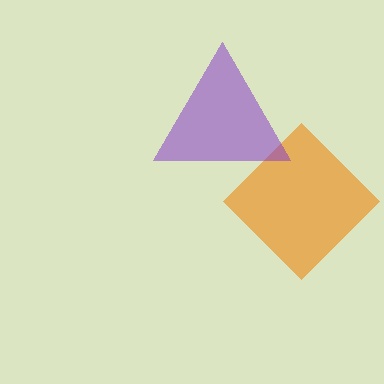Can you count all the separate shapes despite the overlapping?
Yes, there are 2 separate shapes.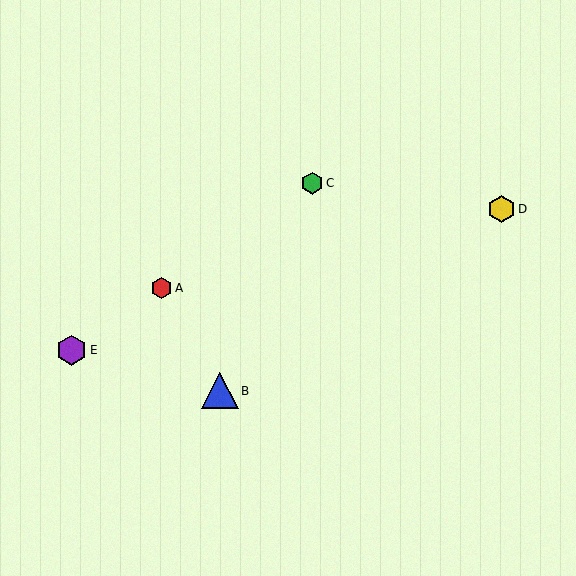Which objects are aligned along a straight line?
Objects A, C, E are aligned along a straight line.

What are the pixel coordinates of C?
Object C is at (312, 183).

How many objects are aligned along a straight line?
3 objects (A, C, E) are aligned along a straight line.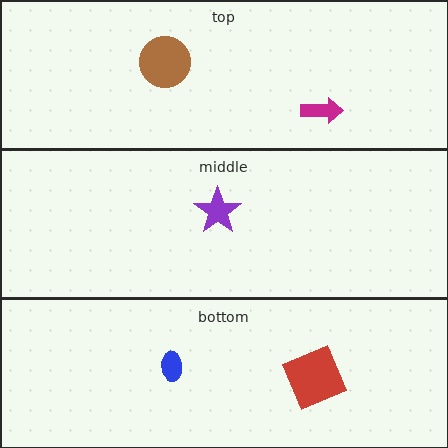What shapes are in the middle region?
The purple star.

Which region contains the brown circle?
The top region.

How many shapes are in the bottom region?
2.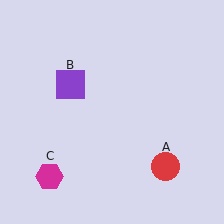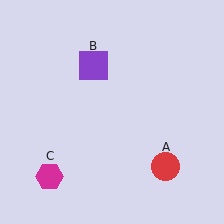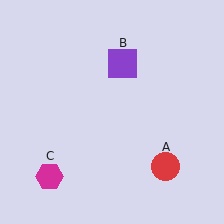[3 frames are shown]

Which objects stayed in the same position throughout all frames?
Red circle (object A) and magenta hexagon (object C) remained stationary.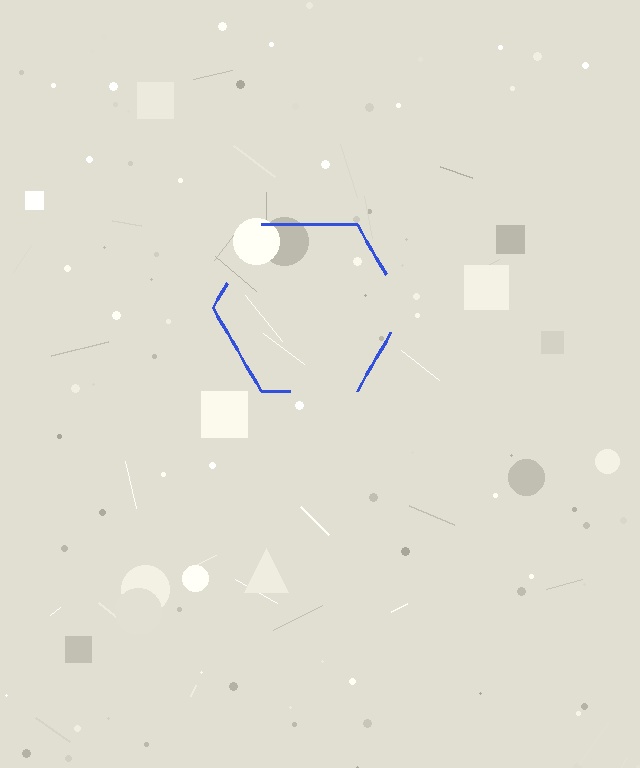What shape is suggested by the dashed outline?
The dashed outline suggests a hexagon.